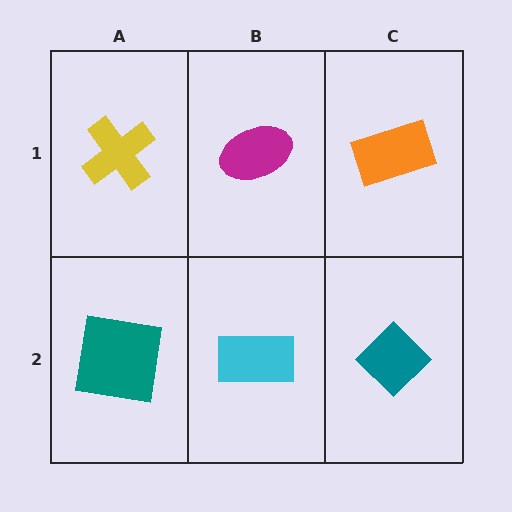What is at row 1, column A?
A yellow cross.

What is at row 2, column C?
A teal diamond.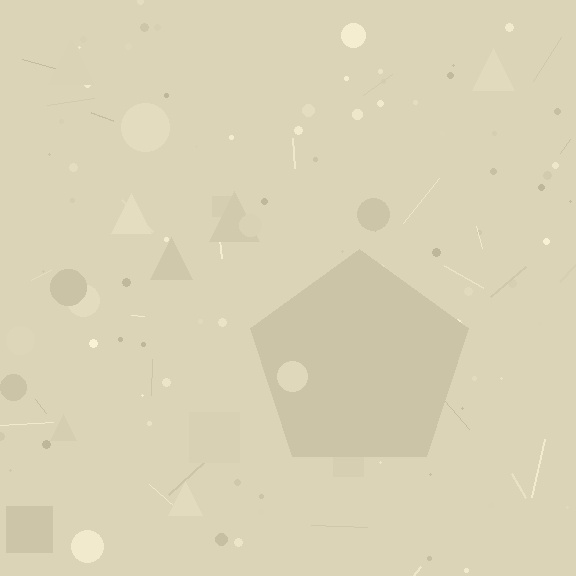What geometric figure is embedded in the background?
A pentagon is embedded in the background.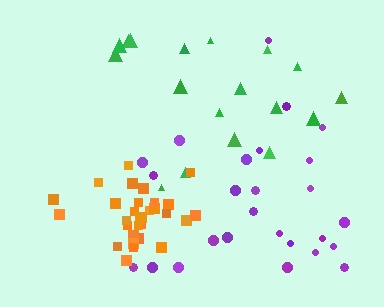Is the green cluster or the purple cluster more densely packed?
Purple.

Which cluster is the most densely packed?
Orange.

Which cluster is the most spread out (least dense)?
Green.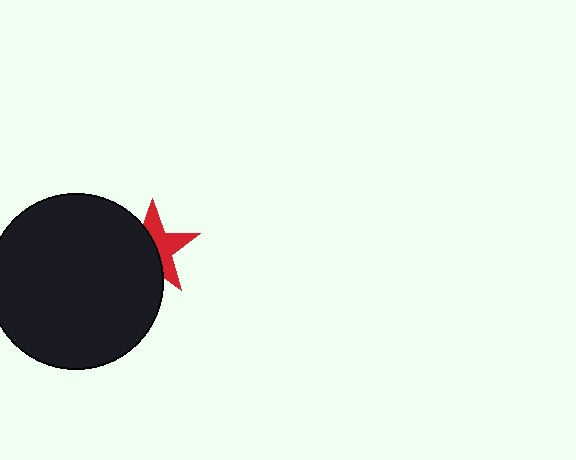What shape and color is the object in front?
The object in front is a black circle.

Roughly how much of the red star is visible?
About half of it is visible (roughly 48%).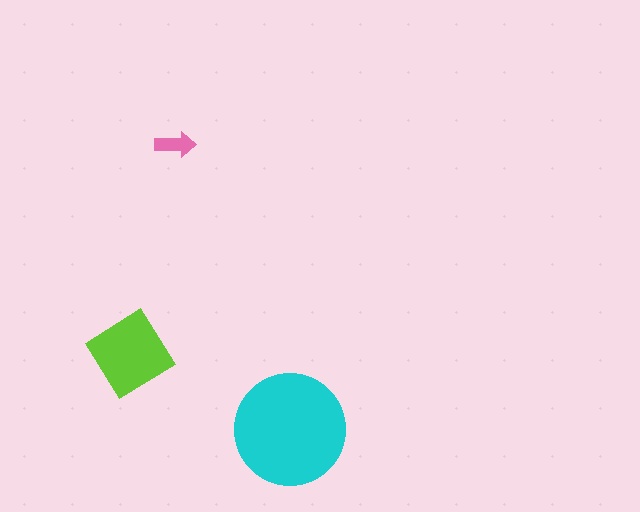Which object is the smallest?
The pink arrow.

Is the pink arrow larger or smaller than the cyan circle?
Smaller.